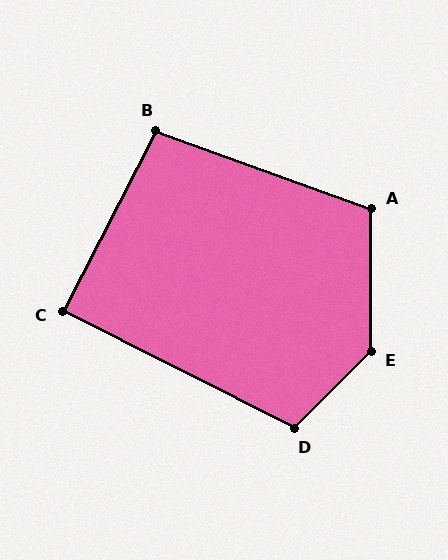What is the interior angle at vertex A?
Approximately 110 degrees (obtuse).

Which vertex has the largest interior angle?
E, at approximately 135 degrees.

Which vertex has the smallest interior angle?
C, at approximately 90 degrees.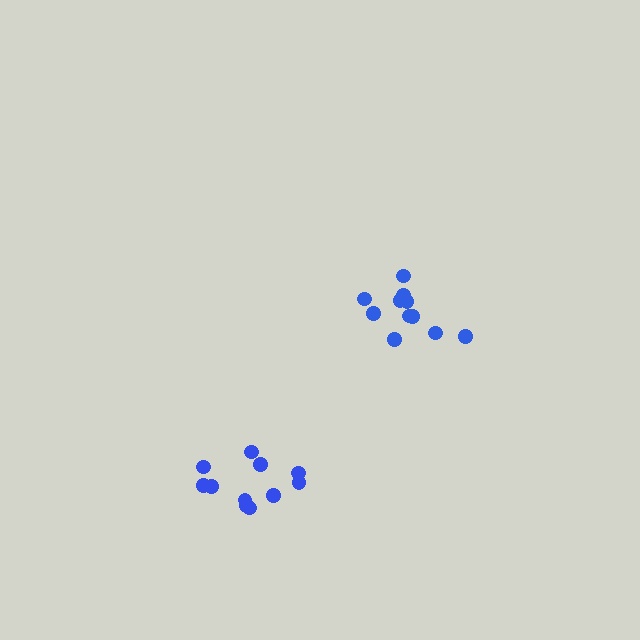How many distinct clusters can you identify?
There are 2 distinct clusters.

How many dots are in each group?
Group 1: 12 dots, Group 2: 11 dots (23 total).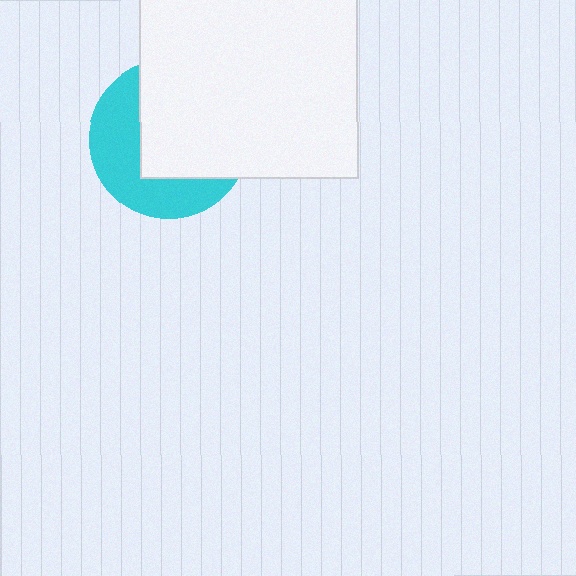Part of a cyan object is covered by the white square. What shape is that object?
It is a circle.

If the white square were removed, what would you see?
You would see the complete cyan circle.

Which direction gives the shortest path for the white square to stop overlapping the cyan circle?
Moving toward the upper-right gives the shortest separation.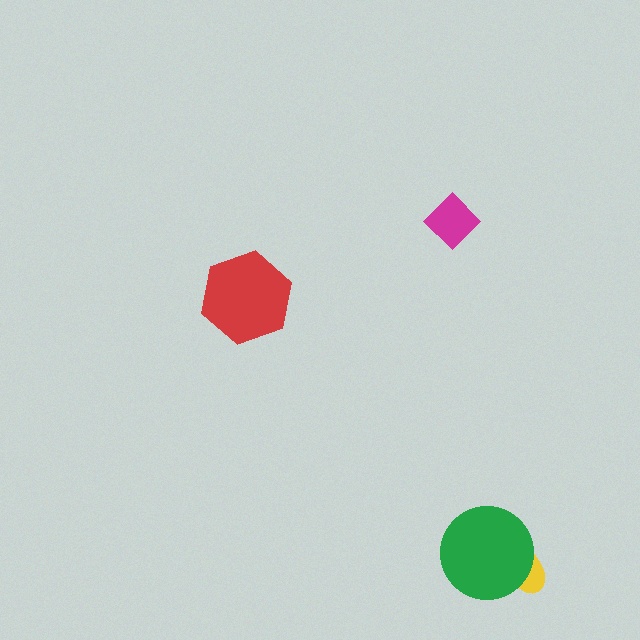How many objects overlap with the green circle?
1 object overlaps with the green circle.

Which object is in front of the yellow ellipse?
The green circle is in front of the yellow ellipse.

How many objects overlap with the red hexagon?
0 objects overlap with the red hexagon.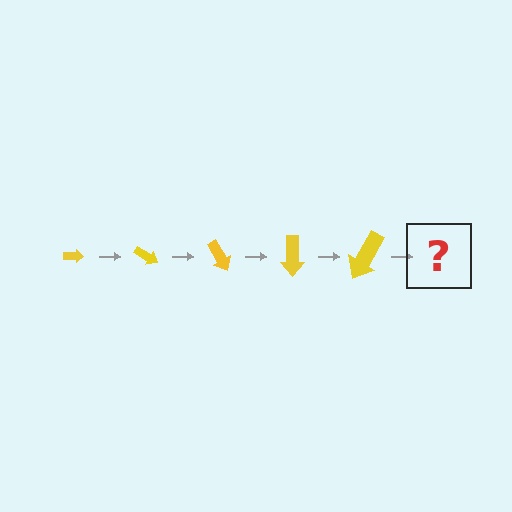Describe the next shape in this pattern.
It should be an arrow, larger than the previous one and rotated 150 degrees from the start.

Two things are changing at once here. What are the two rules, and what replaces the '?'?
The two rules are that the arrow grows larger each step and it rotates 30 degrees each step. The '?' should be an arrow, larger than the previous one and rotated 150 degrees from the start.